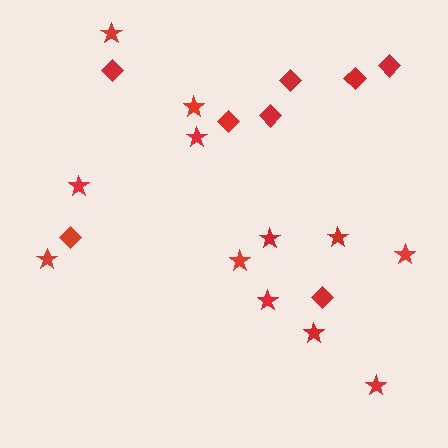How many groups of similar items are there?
There are 2 groups: one group of diamonds (8) and one group of stars (12).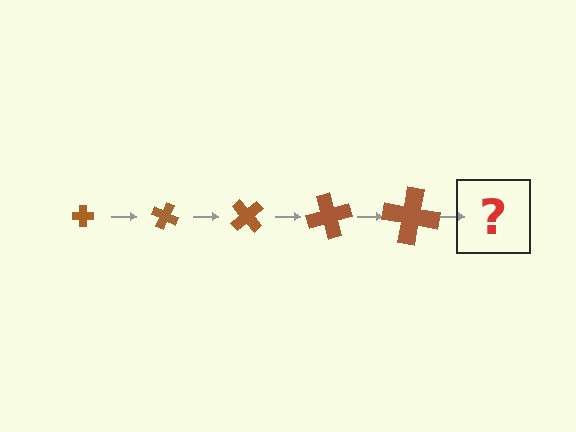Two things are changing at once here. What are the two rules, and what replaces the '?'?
The two rules are that the cross grows larger each step and it rotates 25 degrees each step. The '?' should be a cross, larger than the previous one and rotated 125 degrees from the start.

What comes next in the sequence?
The next element should be a cross, larger than the previous one and rotated 125 degrees from the start.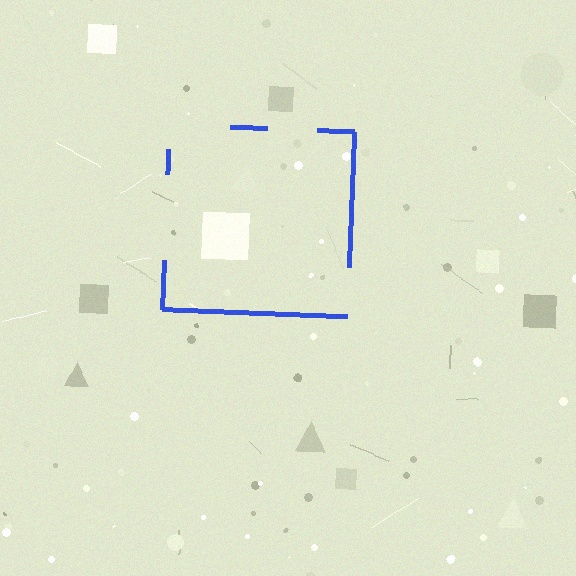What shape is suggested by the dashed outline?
The dashed outline suggests a square.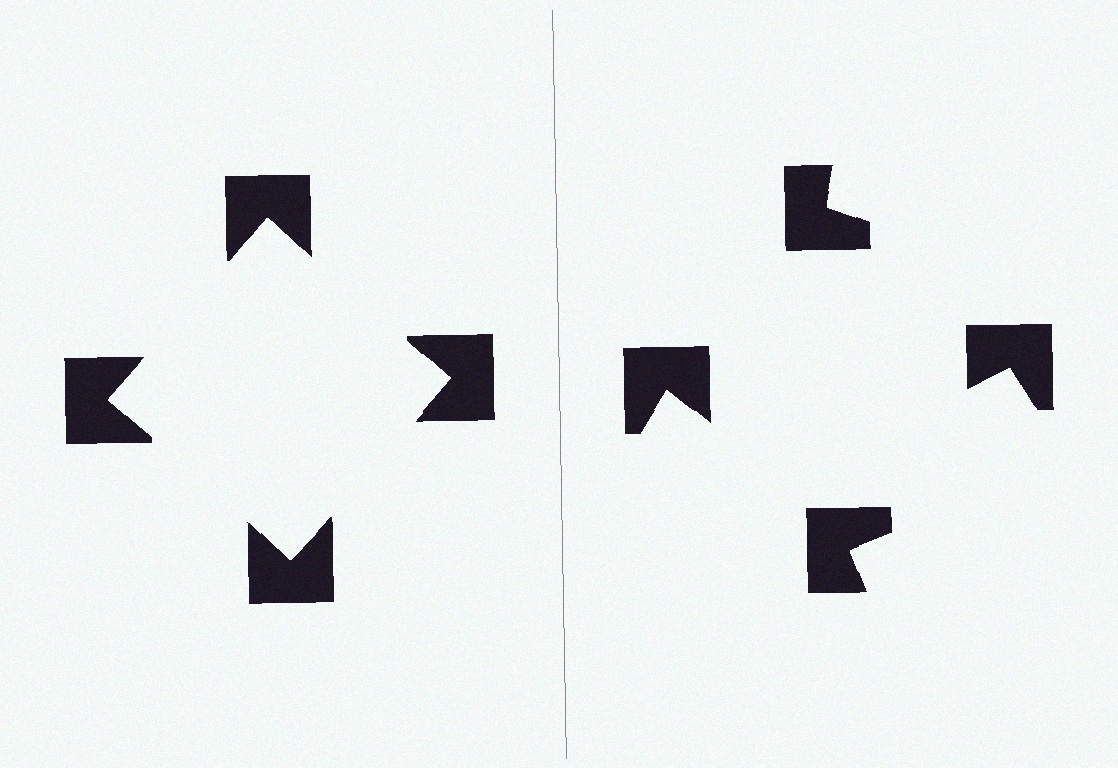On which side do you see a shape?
An illusory square appears on the left side. On the right side the wedge cuts are rotated, so no coherent shape forms.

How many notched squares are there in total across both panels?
8 — 4 on each side.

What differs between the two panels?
The notched squares are positioned identically on both sides; only the wedge orientations differ. On the left they align to a square; on the right they are misaligned.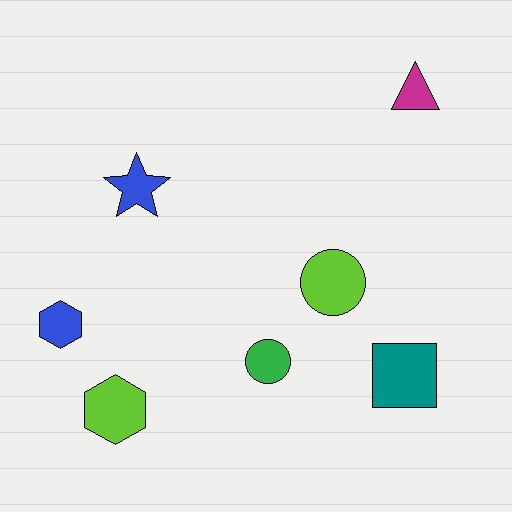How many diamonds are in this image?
There are no diamonds.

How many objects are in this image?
There are 7 objects.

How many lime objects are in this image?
There are 2 lime objects.